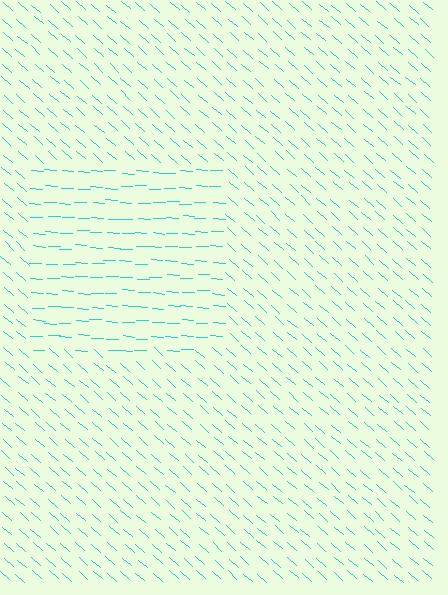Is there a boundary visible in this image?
Yes, there is a texture boundary formed by a change in line orientation.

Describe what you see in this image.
The image is filled with small cyan line segments. A rectangle region in the image has lines oriented differently from the surrounding lines, creating a visible texture boundary.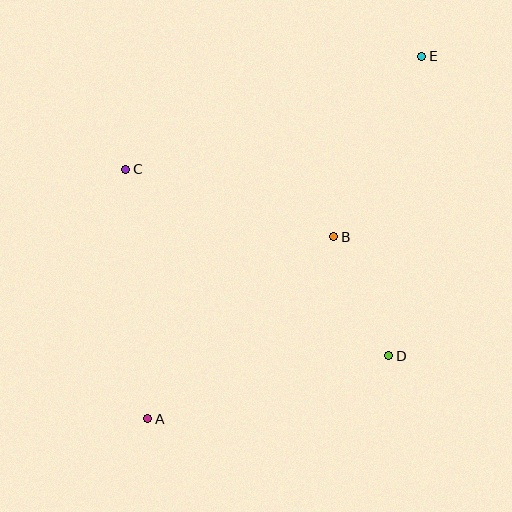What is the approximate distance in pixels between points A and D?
The distance between A and D is approximately 249 pixels.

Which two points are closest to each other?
Points B and D are closest to each other.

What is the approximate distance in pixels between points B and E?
The distance between B and E is approximately 201 pixels.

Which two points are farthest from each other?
Points A and E are farthest from each other.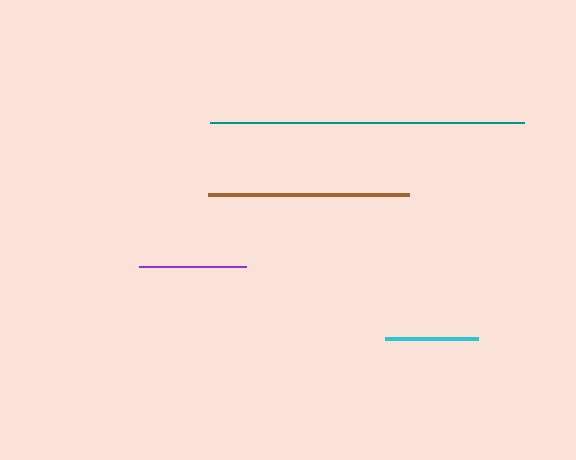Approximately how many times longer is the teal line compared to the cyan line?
The teal line is approximately 3.4 times the length of the cyan line.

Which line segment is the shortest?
The cyan line is the shortest at approximately 93 pixels.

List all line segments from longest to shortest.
From longest to shortest: teal, brown, purple, cyan.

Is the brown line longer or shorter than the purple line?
The brown line is longer than the purple line.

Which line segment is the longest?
The teal line is the longest at approximately 313 pixels.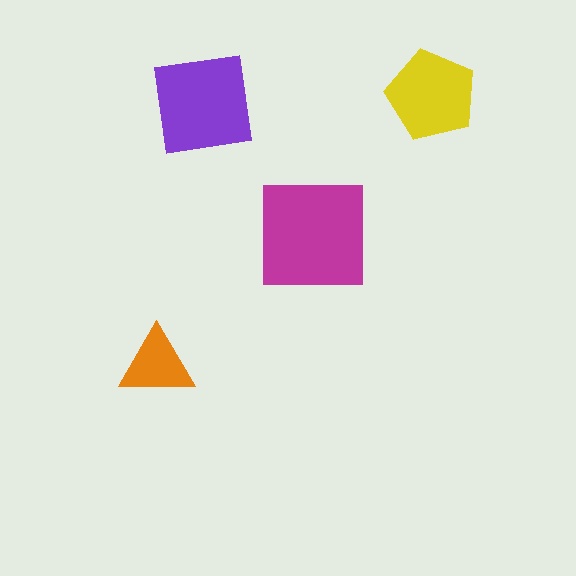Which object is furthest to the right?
The yellow pentagon is rightmost.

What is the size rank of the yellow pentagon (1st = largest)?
3rd.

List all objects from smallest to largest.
The orange triangle, the yellow pentagon, the purple square, the magenta square.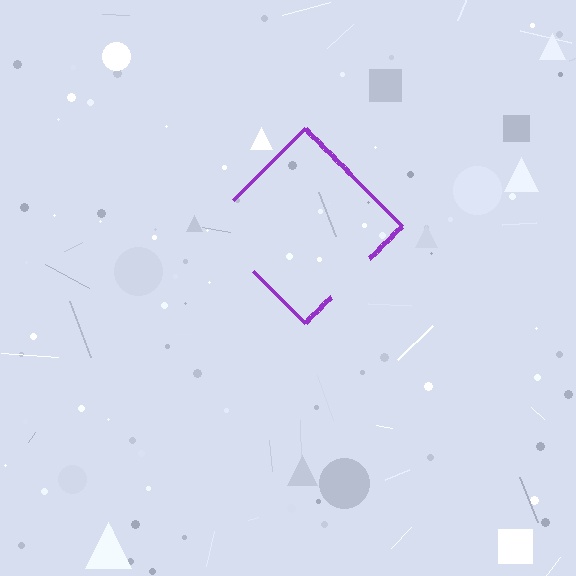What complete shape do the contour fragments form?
The contour fragments form a diamond.